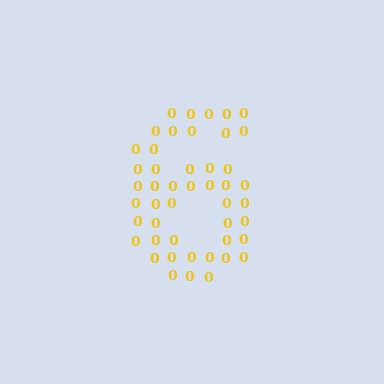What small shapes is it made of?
It is made of small digit 0's.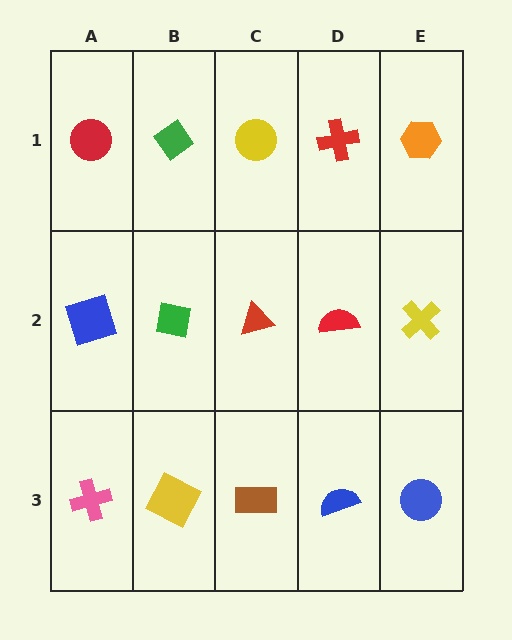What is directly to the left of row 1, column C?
A green diamond.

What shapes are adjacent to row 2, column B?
A green diamond (row 1, column B), a yellow square (row 3, column B), a blue square (row 2, column A), a red triangle (row 2, column C).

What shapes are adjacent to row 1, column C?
A red triangle (row 2, column C), a green diamond (row 1, column B), a red cross (row 1, column D).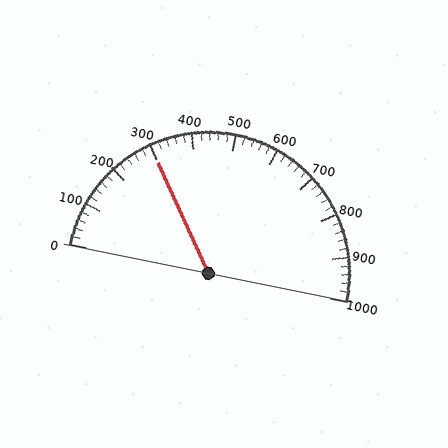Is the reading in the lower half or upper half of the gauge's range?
The reading is in the lower half of the range (0 to 1000).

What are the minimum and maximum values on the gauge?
The gauge ranges from 0 to 1000.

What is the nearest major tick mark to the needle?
The nearest major tick mark is 300.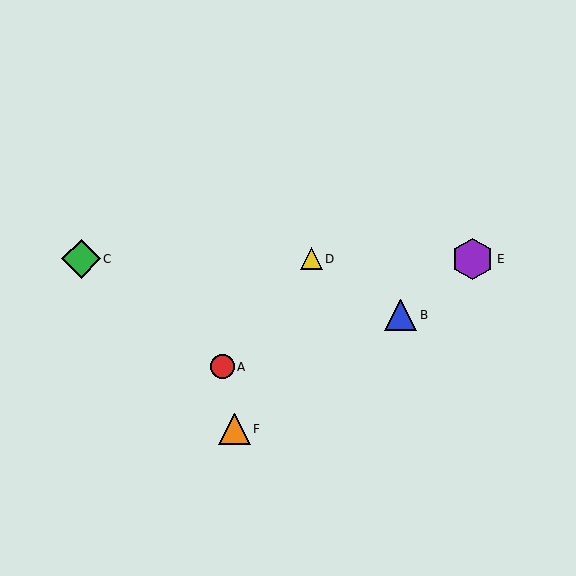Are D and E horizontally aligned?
Yes, both are at y≈259.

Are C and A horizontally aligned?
No, C is at y≈259 and A is at y≈367.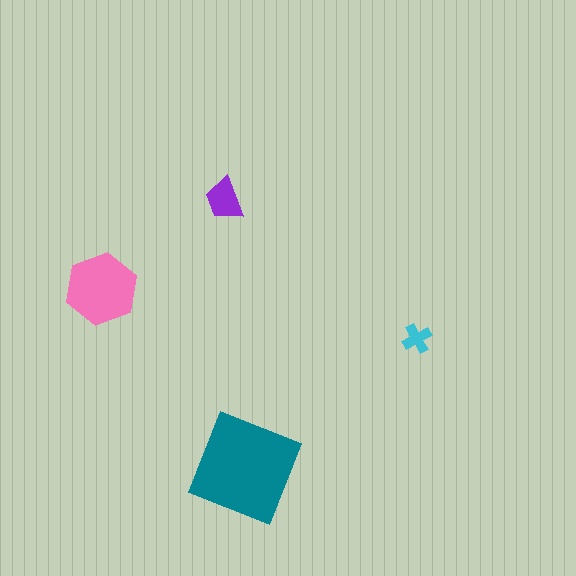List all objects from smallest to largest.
The cyan cross, the purple trapezoid, the pink hexagon, the teal square.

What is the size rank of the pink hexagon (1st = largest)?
2nd.